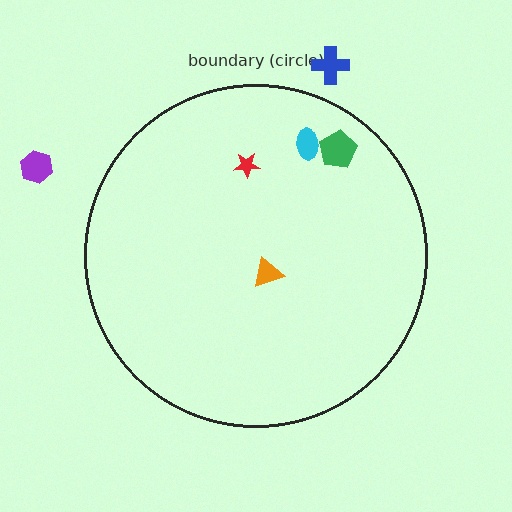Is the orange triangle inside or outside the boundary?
Inside.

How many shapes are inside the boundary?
4 inside, 2 outside.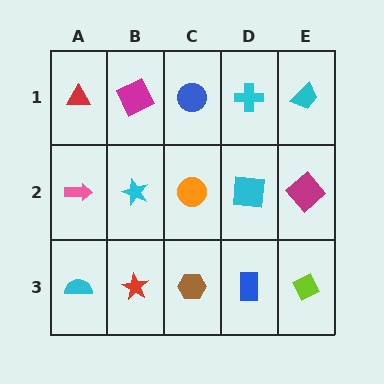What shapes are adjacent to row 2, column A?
A red triangle (row 1, column A), a cyan semicircle (row 3, column A), a cyan star (row 2, column B).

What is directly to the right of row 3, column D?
A lime diamond.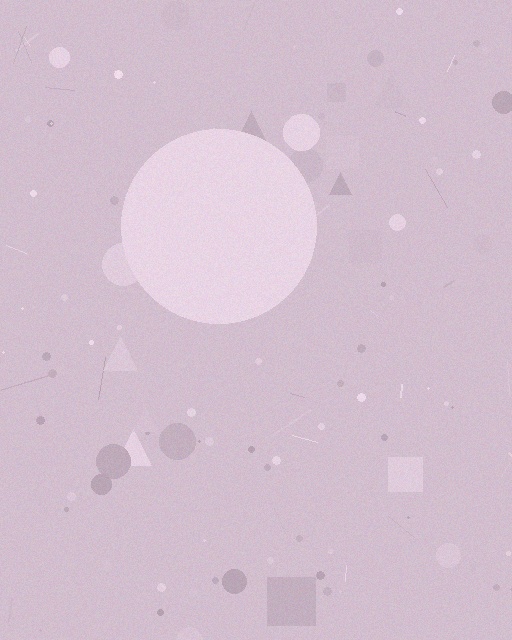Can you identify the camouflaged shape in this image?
The camouflaged shape is a circle.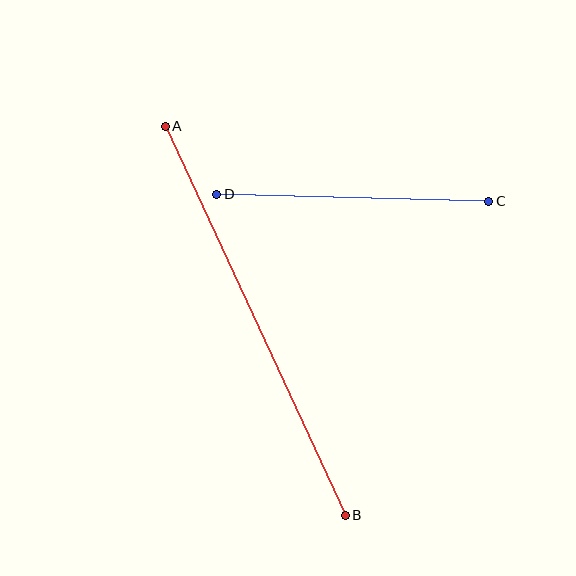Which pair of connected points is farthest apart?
Points A and B are farthest apart.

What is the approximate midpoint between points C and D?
The midpoint is at approximately (353, 198) pixels.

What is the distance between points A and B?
The distance is approximately 429 pixels.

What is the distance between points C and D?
The distance is approximately 272 pixels.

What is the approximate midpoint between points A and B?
The midpoint is at approximately (255, 321) pixels.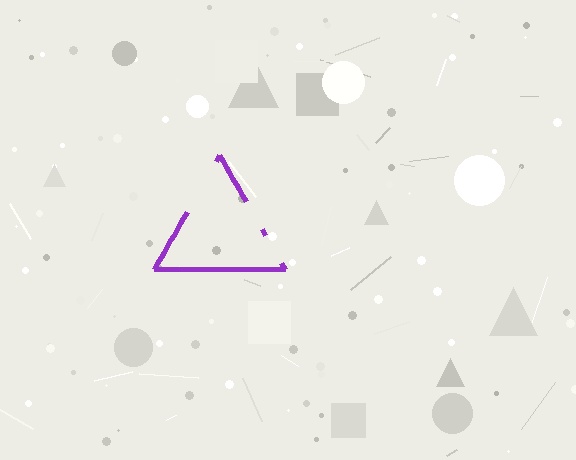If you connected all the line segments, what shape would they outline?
They would outline a triangle.